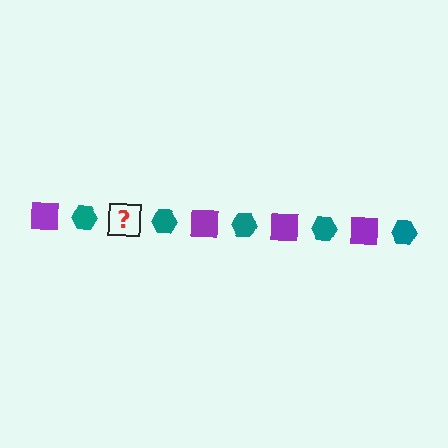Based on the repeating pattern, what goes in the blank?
The blank should be a purple square.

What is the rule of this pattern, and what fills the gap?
The rule is that the pattern alternates between purple square and teal hexagon. The gap should be filled with a purple square.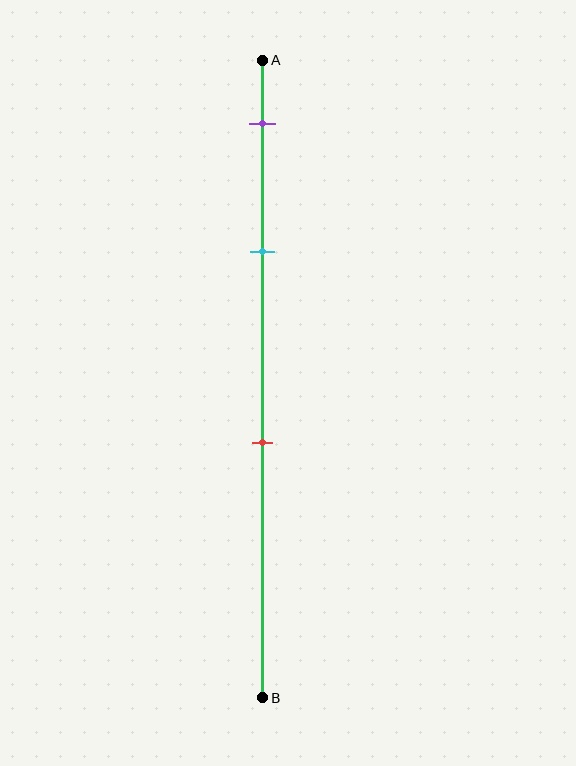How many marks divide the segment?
There are 3 marks dividing the segment.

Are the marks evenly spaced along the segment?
No, the marks are not evenly spaced.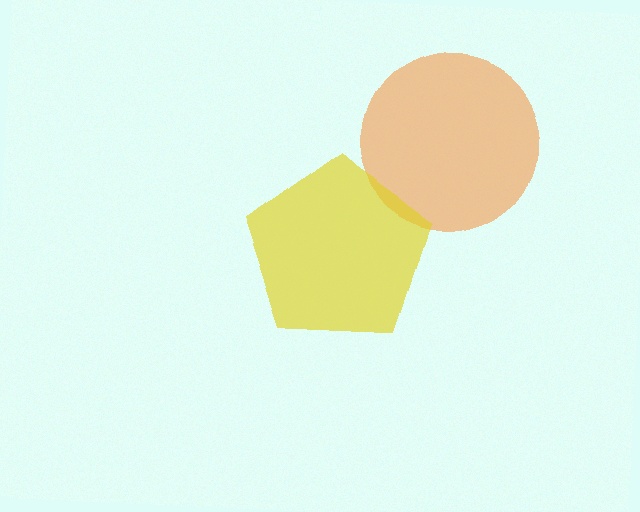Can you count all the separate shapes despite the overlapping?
Yes, there are 2 separate shapes.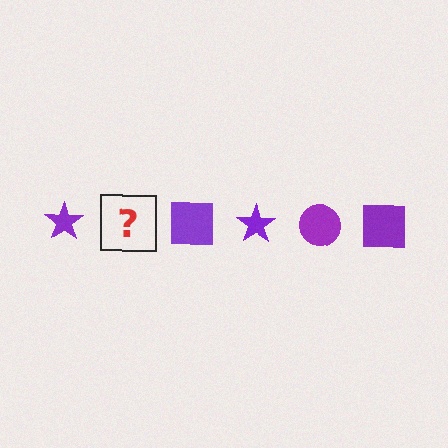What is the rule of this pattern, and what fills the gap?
The rule is that the pattern cycles through star, circle, square shapes in purple. The gap should be filled with a purple circle.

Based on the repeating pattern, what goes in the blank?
The blank should be a purple circle.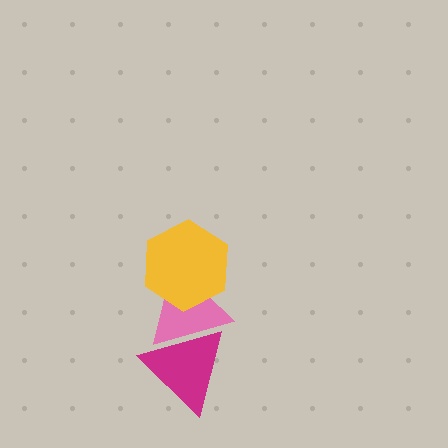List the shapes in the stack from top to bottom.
From top to bottom: the yellow hexagon, the pink triangle, the magenta triangle.